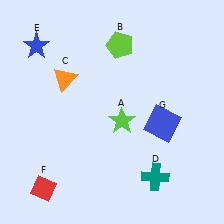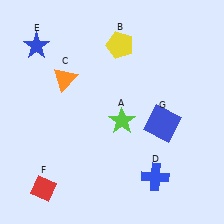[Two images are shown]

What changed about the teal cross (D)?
In Image 1, D is teal. In Image 2, it changed to blue.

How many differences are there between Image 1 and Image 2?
There are 2 differences between the two images.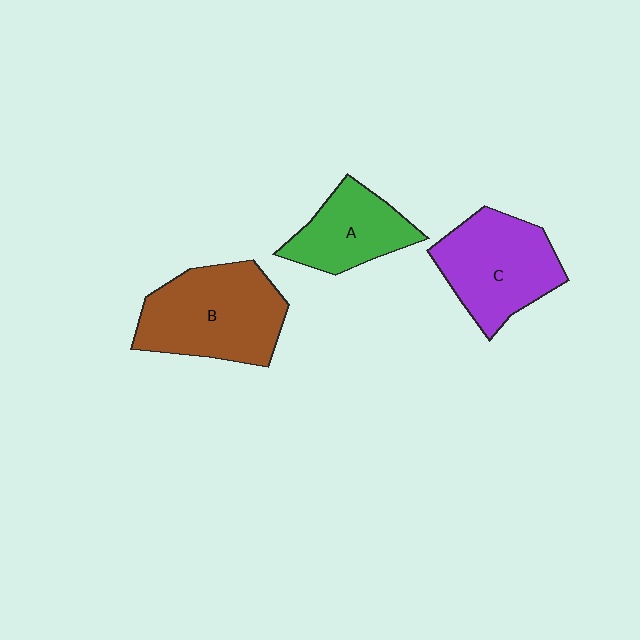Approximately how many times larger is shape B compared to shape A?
Approximately 1.6 times.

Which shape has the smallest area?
Shape A (green).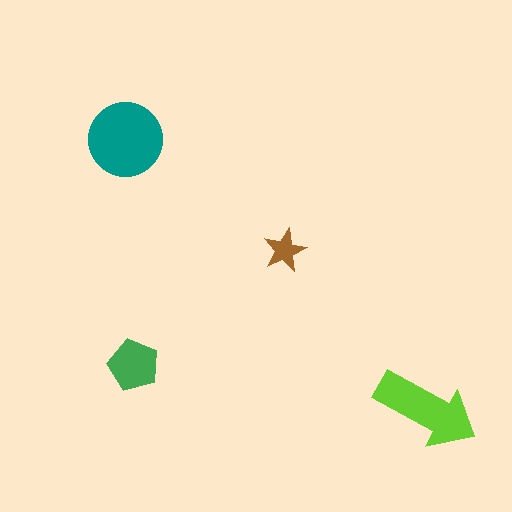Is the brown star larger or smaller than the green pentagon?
Smaller.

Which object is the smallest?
The brown star.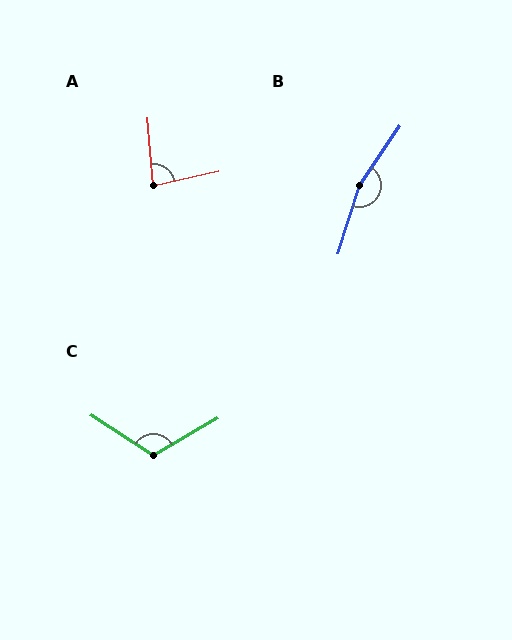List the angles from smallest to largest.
A (82°), C (117°), B (163°).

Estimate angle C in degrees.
Approximately 117 degrees.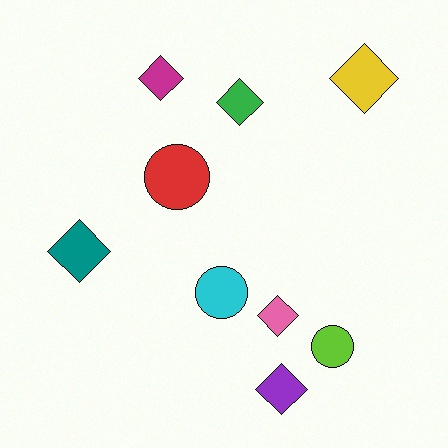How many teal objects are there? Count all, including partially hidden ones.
There is 1 teal object.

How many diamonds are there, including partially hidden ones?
There are 6 diamonds.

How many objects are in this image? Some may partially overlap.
There are 9 objects.